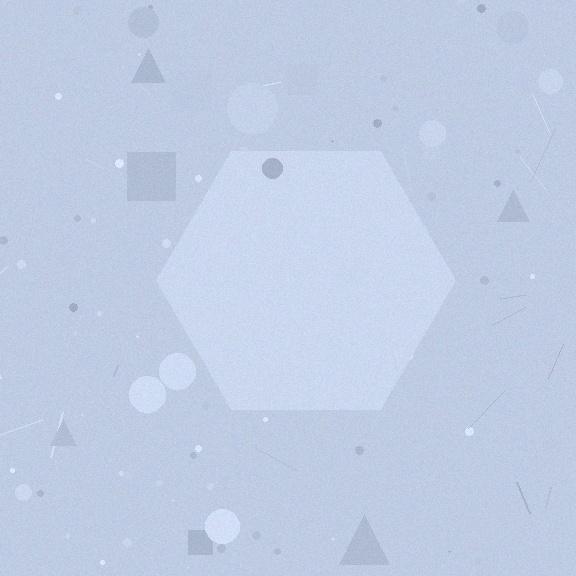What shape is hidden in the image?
A hexagon is hidden in the image.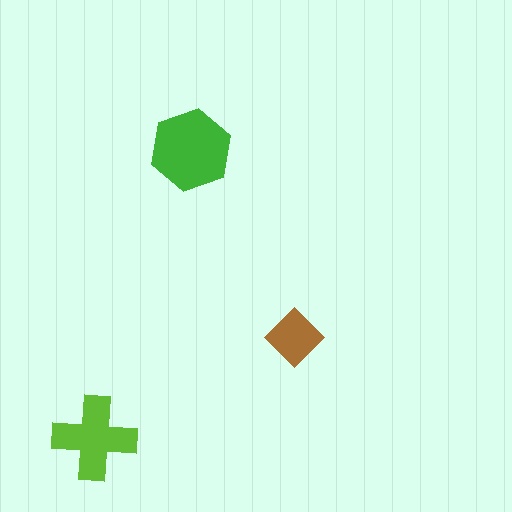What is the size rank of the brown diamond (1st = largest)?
3rd.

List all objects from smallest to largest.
The brown diamond, the lime cross, the green hexagon.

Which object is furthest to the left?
The lime cross is leftmost.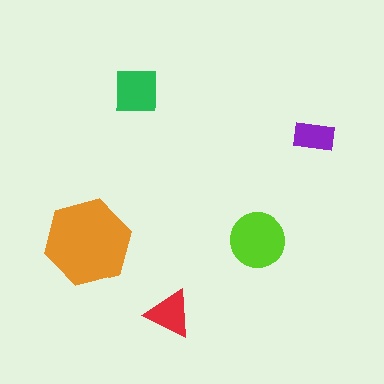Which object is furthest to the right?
The purple rectangle is rightmost.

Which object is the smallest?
The purple rectangle.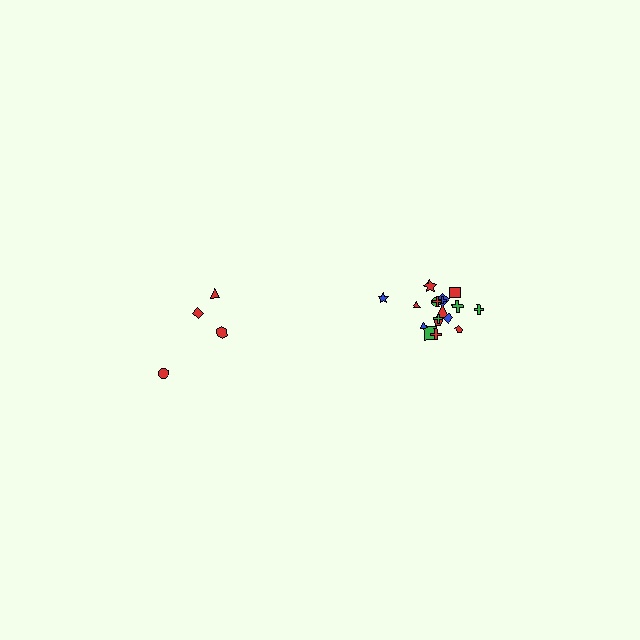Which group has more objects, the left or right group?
The right group.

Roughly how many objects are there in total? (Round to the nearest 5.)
Roughly 20 objects in total.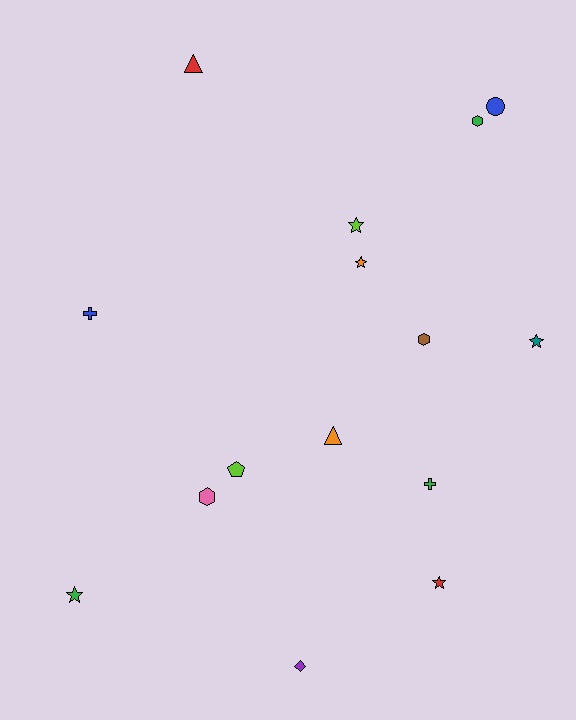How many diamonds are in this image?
There is 1 diamond.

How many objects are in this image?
There are 15 objects.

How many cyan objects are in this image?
There are no cyan objects.